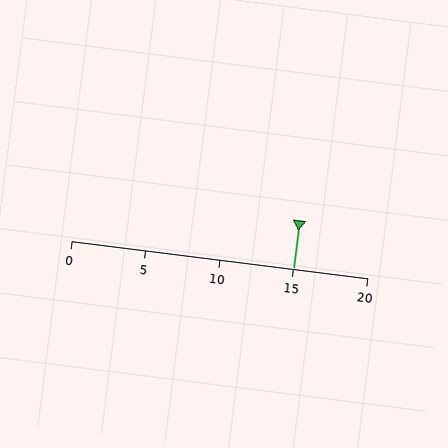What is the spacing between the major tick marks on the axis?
The major ticks are spaced 5 apart.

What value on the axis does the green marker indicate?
The marker indicates approximately 15.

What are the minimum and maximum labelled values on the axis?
The axis runs from 0 to 20.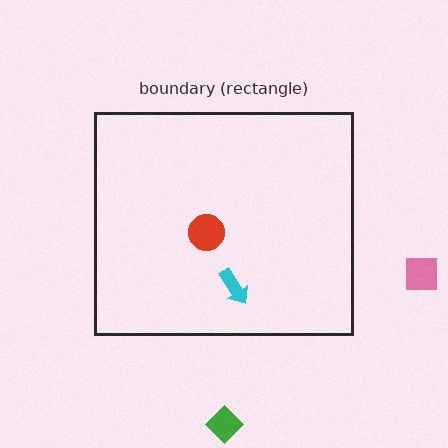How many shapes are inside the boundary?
2 inside, 2 outside.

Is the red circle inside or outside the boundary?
Inside.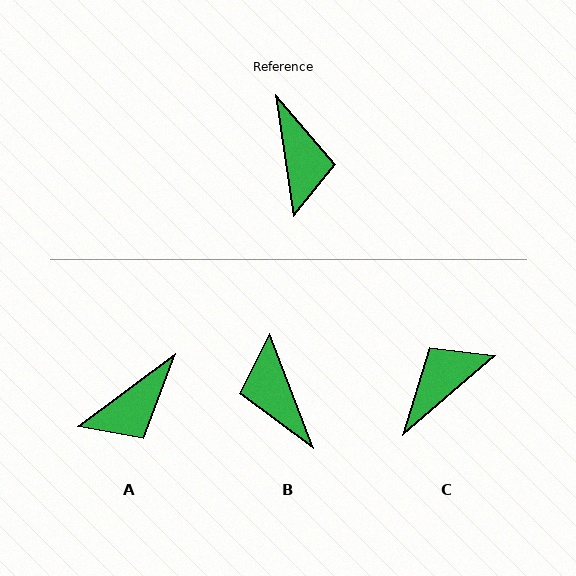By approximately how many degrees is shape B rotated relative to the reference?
Approximately 167 degrees clockwise.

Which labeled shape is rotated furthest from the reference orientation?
B, about 167 degrees away.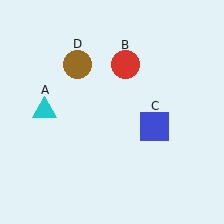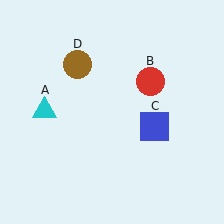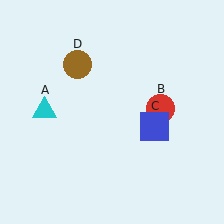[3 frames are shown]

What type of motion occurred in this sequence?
The red circle (object B) rotated clockwise around the center of the scene.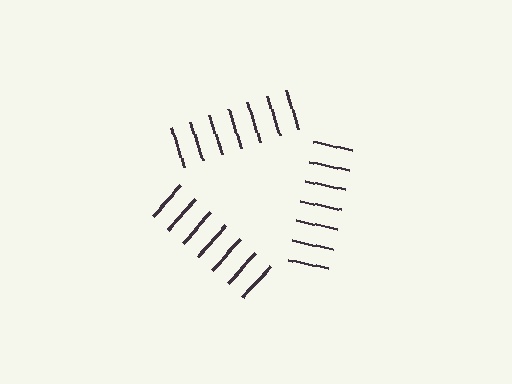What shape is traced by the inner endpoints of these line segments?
An illusory triangle — the line segments terminate on its edges but no continuous stroke is drawn.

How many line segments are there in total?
21 — 7 along each of the 3 edges.